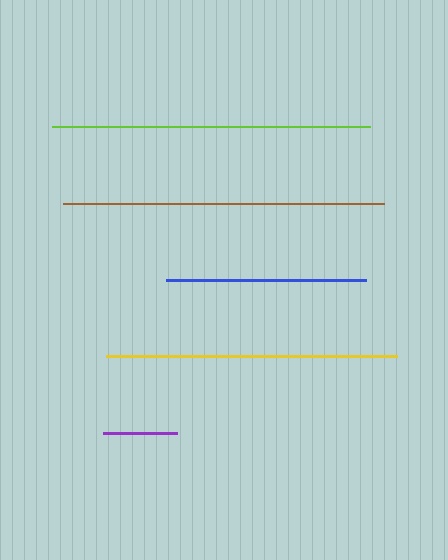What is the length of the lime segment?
The lime segment is approximately 318 pixels long.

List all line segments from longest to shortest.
From longest to shortest: brown, lime, yellow, blue, purple.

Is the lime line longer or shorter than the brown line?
The brown line is longer than the lime line.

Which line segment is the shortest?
The purple line is the shortest at approximately 74 pixels.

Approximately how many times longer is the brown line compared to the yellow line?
The brown line is approximately 1.1 times the length of the yellow line.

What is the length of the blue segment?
The blue segment is approximately 201 pixels long.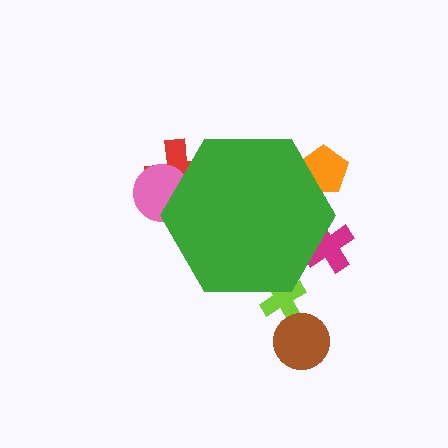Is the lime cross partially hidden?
Yes, the lime cross is partially hidden behind the green hexagon.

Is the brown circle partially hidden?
No, the brown circle is fully visible.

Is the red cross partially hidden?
Yes, the red cross is partially hidden behind the green hexagon.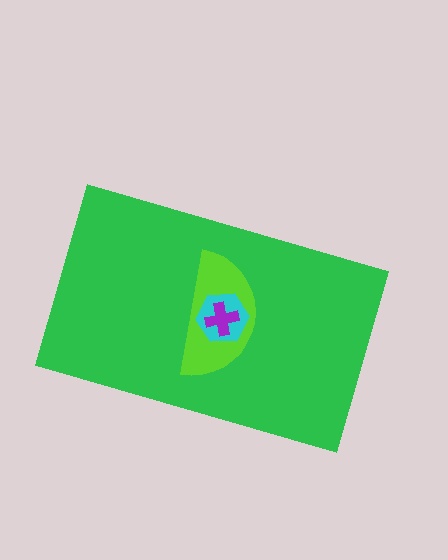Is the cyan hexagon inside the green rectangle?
Yes.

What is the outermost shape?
The green rectangle.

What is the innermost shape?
The purple cross.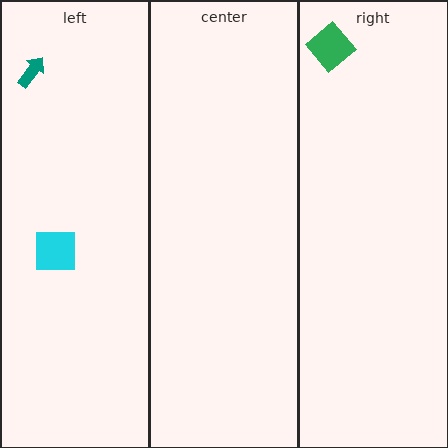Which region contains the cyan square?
The left region.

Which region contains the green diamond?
The right region.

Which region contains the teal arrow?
The left region.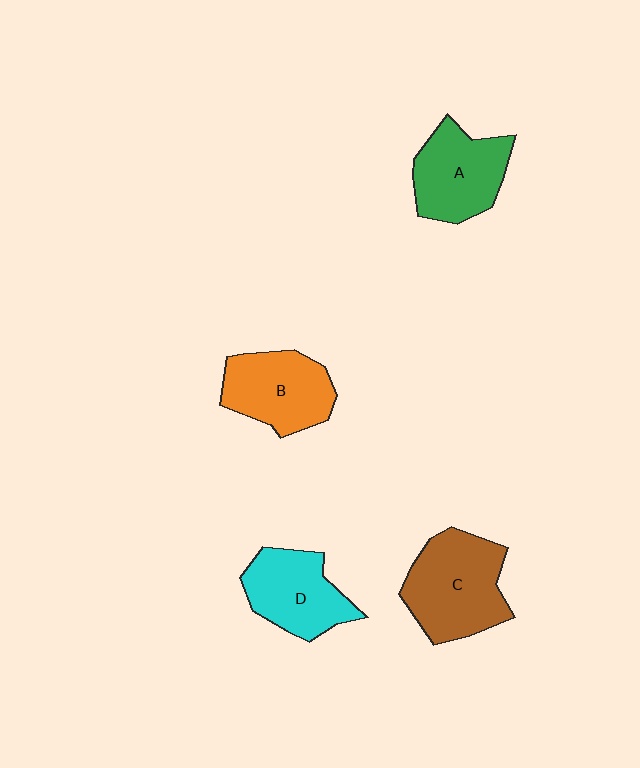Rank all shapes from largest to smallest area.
From largest to smallest: C (brown), A (green), B (orange), D (cyan).